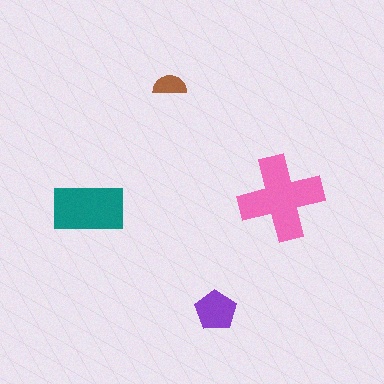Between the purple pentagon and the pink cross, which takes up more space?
The pink cross.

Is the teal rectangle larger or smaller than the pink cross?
Smaller.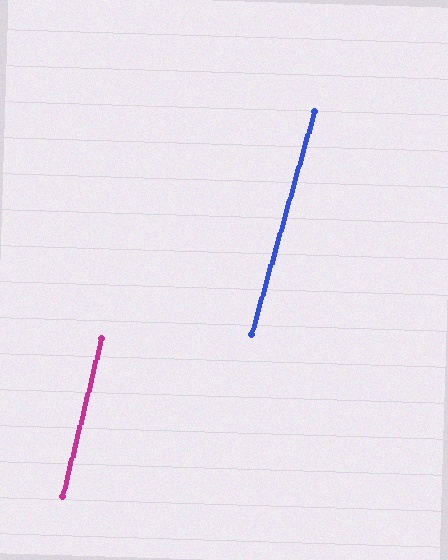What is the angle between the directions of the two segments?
Approximately 2 degrees.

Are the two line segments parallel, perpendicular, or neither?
Parallel — their directions differ by only 1.9°.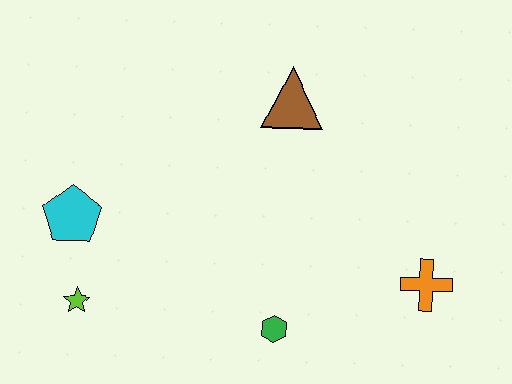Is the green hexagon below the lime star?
Yes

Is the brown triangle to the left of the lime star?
No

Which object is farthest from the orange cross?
The cyan pentagon is farthest from the orange cross.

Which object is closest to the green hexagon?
The orange cross is closest to the green hexagon.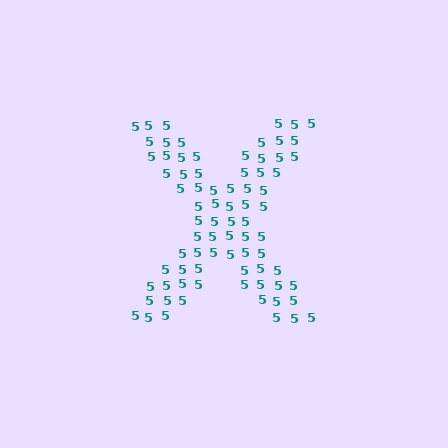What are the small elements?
The small elements are digit 5's.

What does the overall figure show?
The overall figure shows the letter X.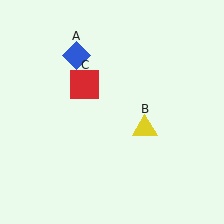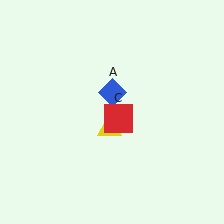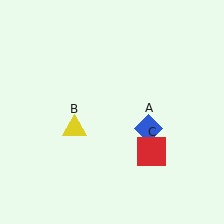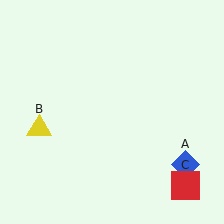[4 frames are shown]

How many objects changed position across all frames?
3 objects changed position: blue diamond (object A), yellow triangle (object B), red square (object C).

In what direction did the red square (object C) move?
The red square (object C) moved down and to the right.